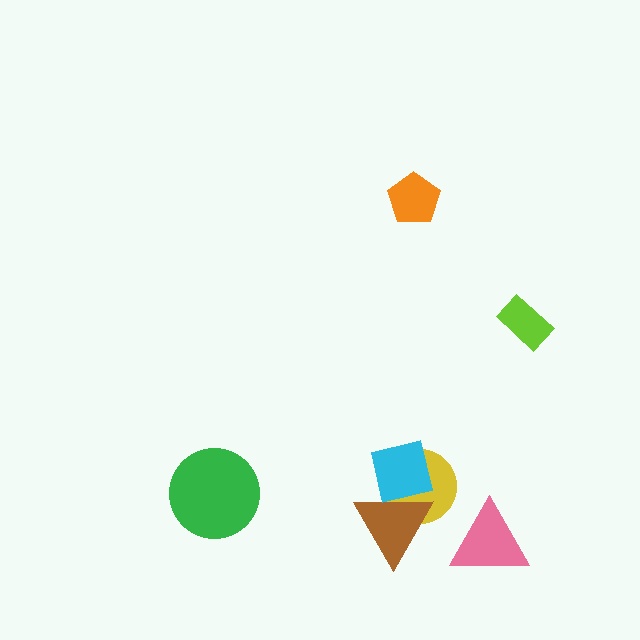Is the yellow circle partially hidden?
Yes, it is partially covered by another shape.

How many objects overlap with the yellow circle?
2 objects overlap with the yellow circle.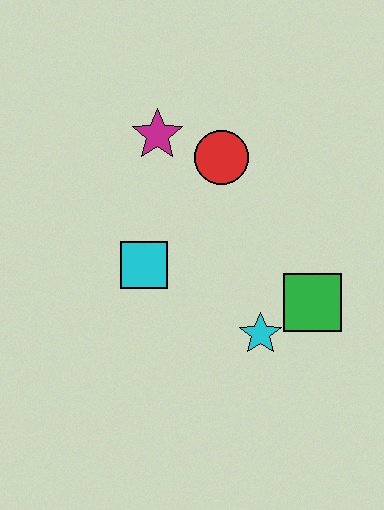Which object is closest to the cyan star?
The green square is closest to the cyan star.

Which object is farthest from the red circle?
The cyan star is farthest from the red circle.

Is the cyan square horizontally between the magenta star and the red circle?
No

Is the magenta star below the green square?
No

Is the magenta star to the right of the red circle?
No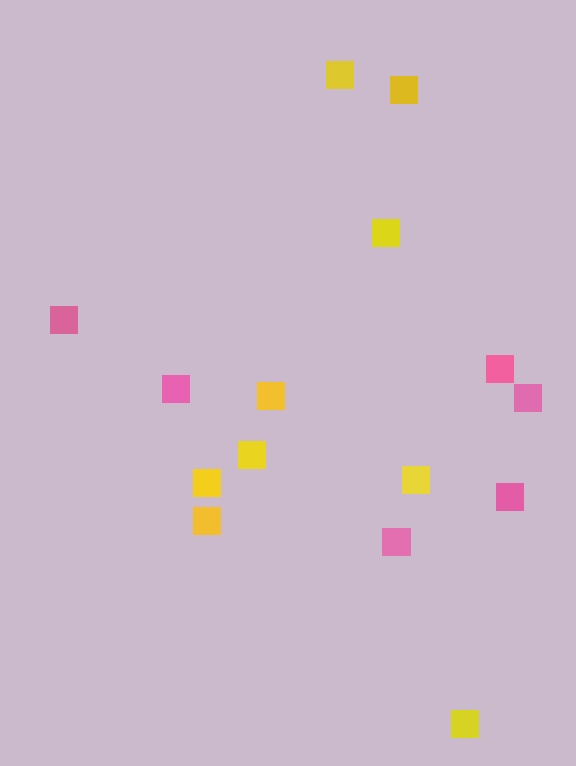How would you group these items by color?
There are 2 groups: one group of yellow squares (9) and one group of pink squares (6).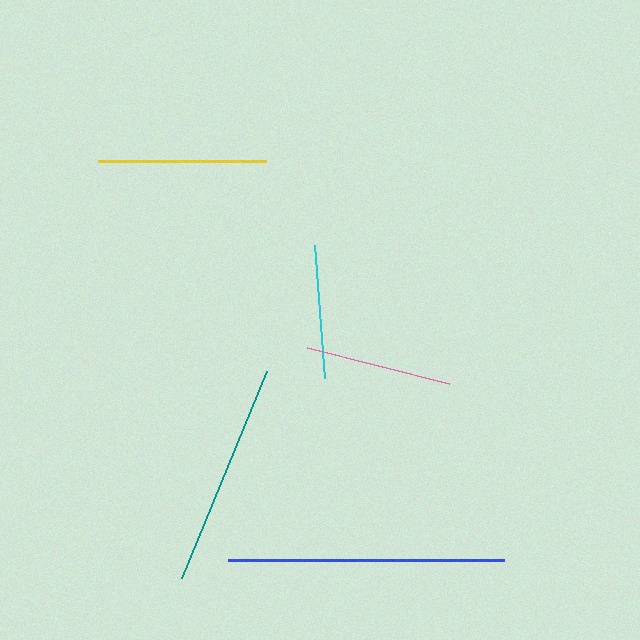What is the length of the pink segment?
The pink segment is approximately 146 pixels long.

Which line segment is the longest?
The blue line is the longest at approximately 275 pixels.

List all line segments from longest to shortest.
From longest to shortest: blue, teal, yellow, pink, cyan.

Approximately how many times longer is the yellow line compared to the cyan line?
The yellow line is approximately 1.3 times the length of the cyan line.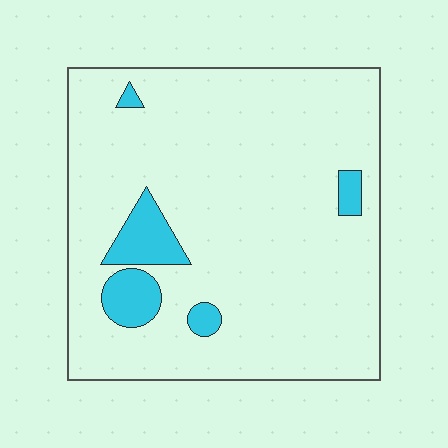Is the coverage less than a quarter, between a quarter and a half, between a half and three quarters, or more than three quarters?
Less than a quarter.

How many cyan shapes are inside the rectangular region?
5.